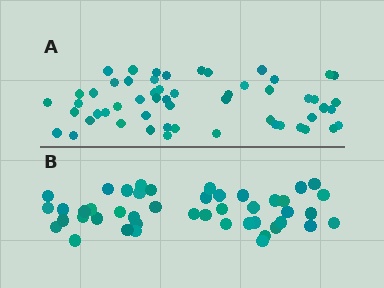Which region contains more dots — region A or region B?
Region A (the top region) has more dots.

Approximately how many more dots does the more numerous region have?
Region A has roughly 10 or so more dots than region B.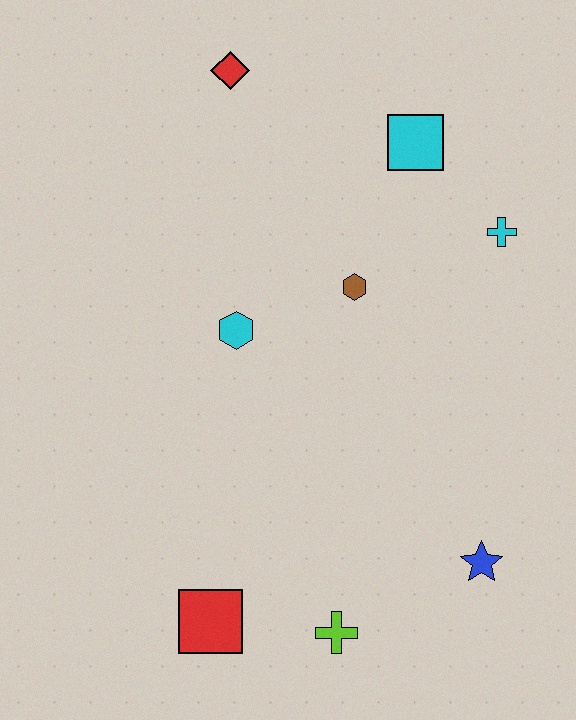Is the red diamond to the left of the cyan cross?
Yes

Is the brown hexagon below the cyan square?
Yes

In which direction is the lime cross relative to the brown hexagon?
The lime cross is below the brown hexagon.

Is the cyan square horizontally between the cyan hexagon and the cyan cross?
Yes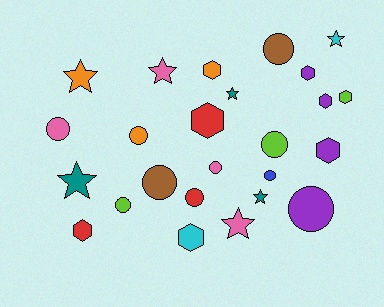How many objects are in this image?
There are 25 objects.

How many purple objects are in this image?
There are 4 purple objects.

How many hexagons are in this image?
There are 8 hexagons.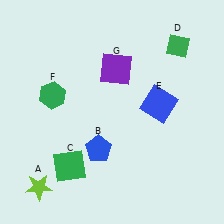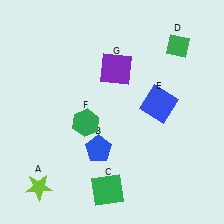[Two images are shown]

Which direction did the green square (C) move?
The green square (C) moved right.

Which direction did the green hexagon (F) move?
The green hexagon (F) moved right.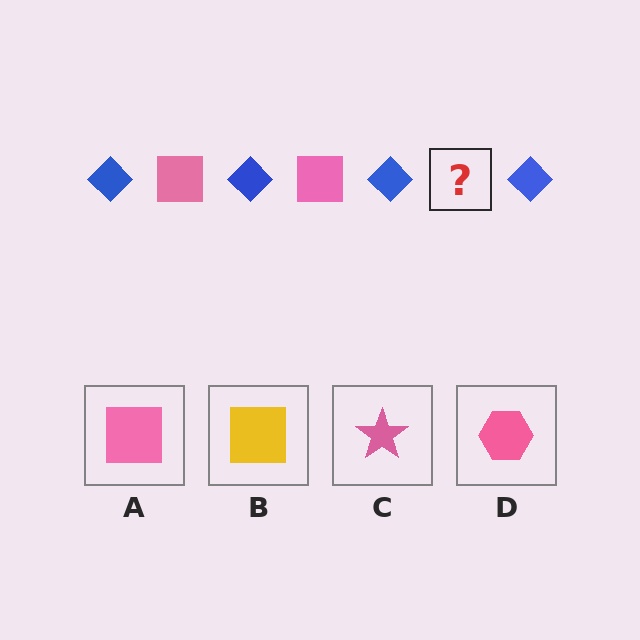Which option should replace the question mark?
Option A.